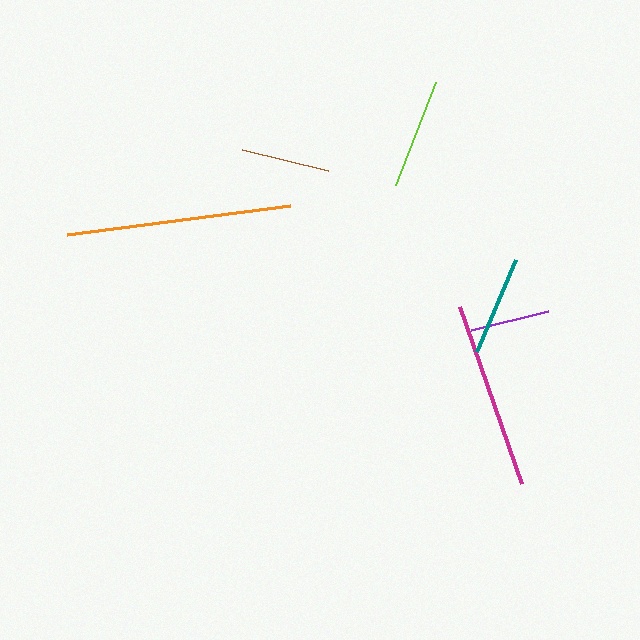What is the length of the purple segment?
The purple segment is approximately 79 pixels long.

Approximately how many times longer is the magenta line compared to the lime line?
The magenta line is approximately 1.7 times the length of the lime line.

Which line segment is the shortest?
The purple line is the shortest at approximately 79 pixels.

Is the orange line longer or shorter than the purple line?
The orange line is longer than the purple line.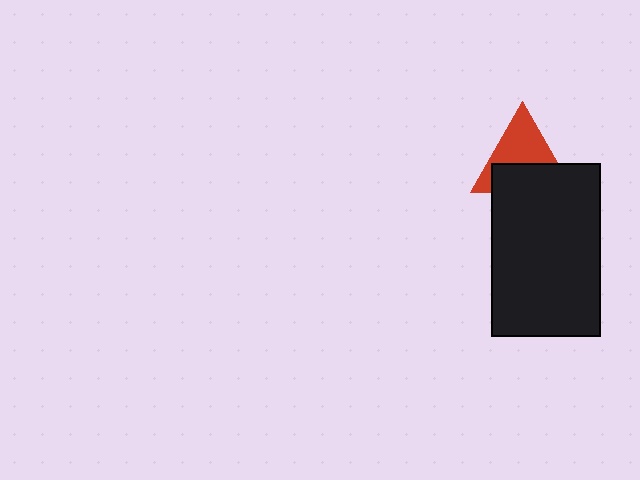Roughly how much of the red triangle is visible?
About half of it is visible (roughly 54%).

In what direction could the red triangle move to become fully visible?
The red triangle could move up. That would shift it out from behind the black rectangle entirely.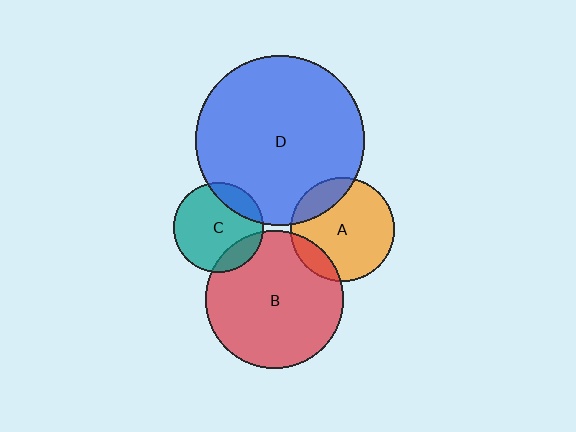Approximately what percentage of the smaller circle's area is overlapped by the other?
Approximately 15%.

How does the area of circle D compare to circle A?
Approximately 2.7 times.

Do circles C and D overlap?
Yes.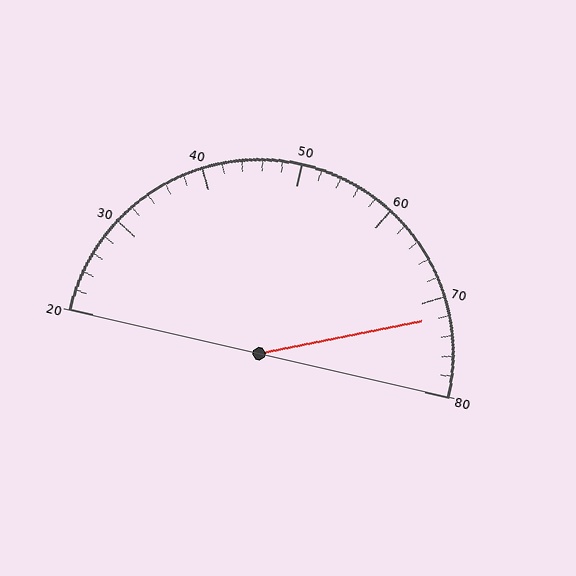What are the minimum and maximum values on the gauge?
The gauge ranges from 20 to 80.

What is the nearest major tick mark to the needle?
The nearest major tick mark is 70.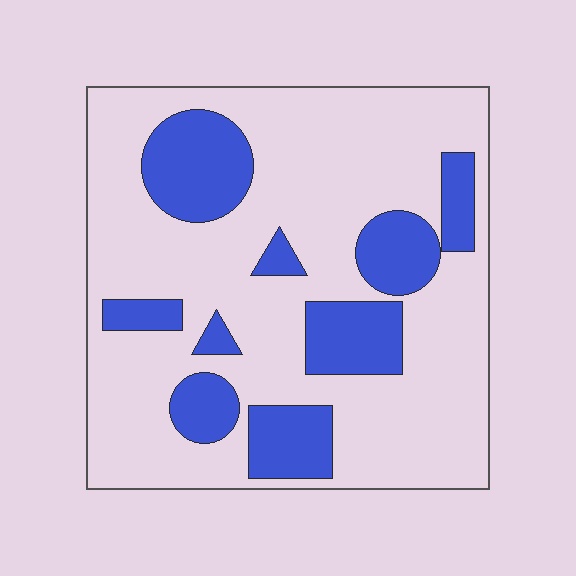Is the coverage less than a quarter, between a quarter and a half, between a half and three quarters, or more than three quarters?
Between a quarter and a half.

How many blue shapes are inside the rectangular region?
9.